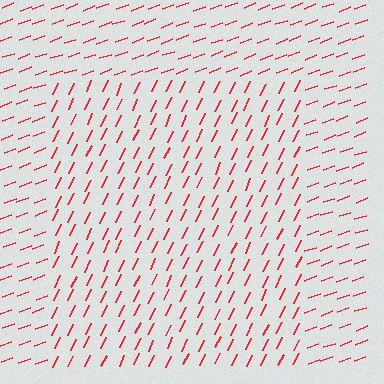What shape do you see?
I see a rectangle.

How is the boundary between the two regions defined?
The boundary is defined purely by a change in line orientation (approximately 45 degrees difference). All lines are the same color and thickness.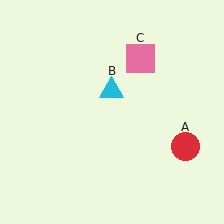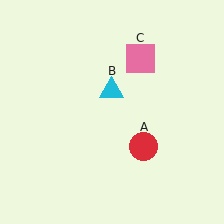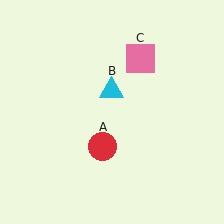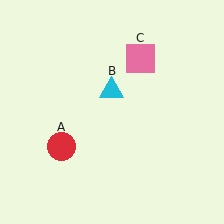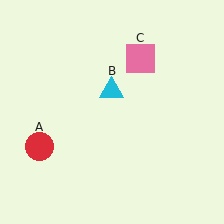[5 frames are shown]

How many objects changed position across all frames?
1 object changed position: red circle (object A).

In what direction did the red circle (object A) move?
The red circle (object A) moved left.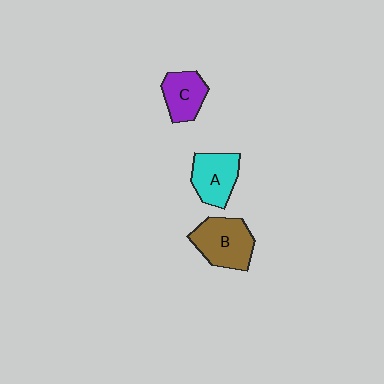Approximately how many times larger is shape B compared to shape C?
Approximately 1.4 times.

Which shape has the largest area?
Shape B (brown).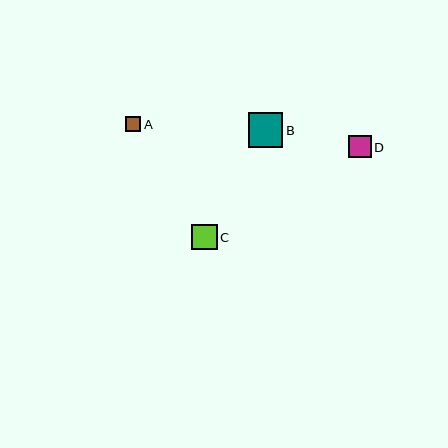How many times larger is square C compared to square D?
Square C is approximately 1.1 times the size of square D.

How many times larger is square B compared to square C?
Square B is approximately 1.4 times the size of square C.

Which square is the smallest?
Square A is the smallest with a size of approximately 15 pixels.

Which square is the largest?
Square B is the largest with a size of approximately 35 pixels.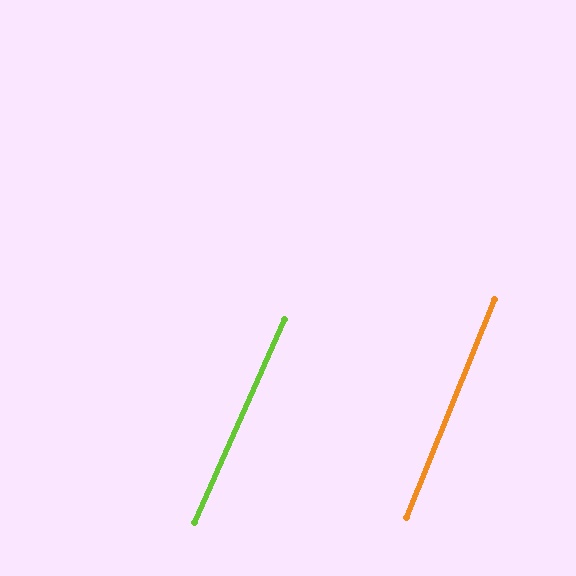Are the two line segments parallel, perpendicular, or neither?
Parallel — their directions differ by only 2.0°.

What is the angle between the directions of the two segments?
Approximately 2 degrees.